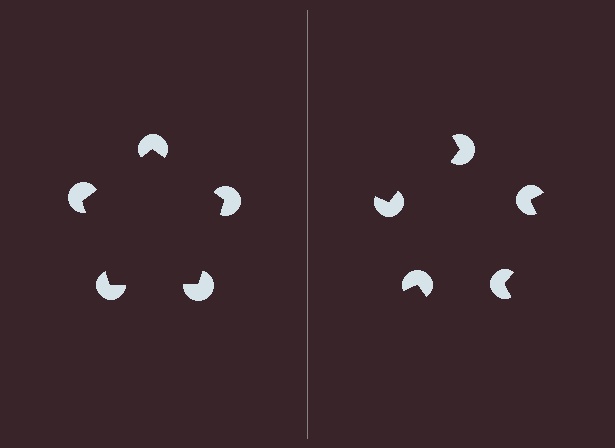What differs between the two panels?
The pac-man discs are positioned identically on both sides; only the wedge orientations differ. On the left they align to a pentagon; on the right they are misaligned.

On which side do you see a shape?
An illusory pentagon appears on the left side. On the right side the wedge cuts are rotated, so no coherent shape forms.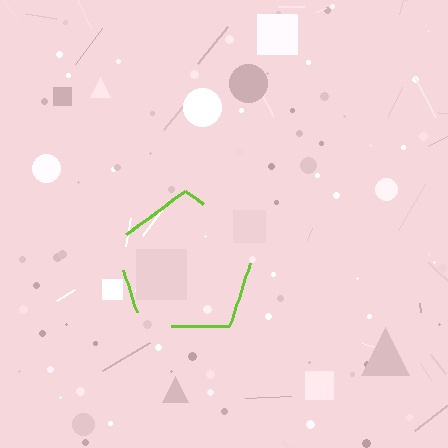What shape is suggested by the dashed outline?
The dashed outline suggests a pentagon.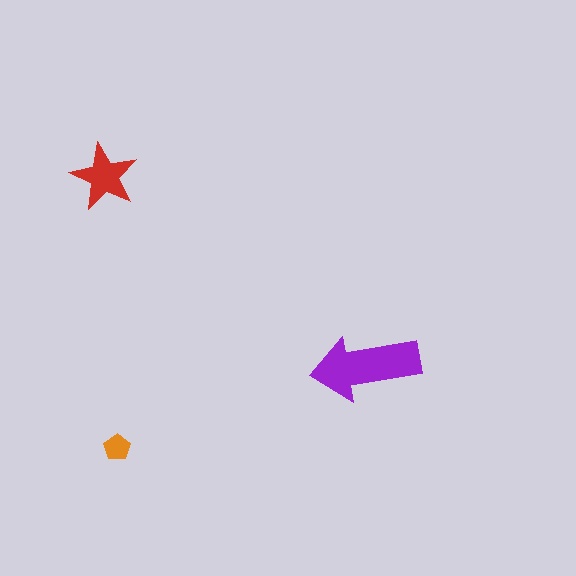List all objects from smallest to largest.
The orange pentagon, the red star, the purple arrow.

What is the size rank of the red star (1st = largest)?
2nd.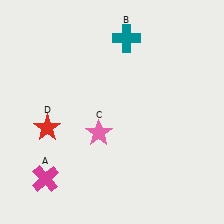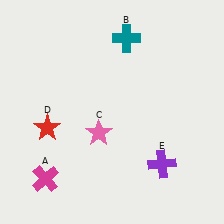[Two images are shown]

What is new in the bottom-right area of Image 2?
A purple cross (E) was added in the bottom-right area of Image 2.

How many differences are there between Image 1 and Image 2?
There is 1 difference between the two images.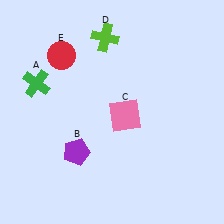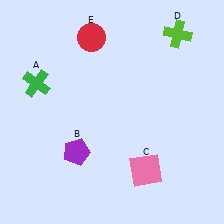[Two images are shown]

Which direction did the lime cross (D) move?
The lime cross (D) moved right.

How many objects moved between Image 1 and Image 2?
3 objects moved between the two images.